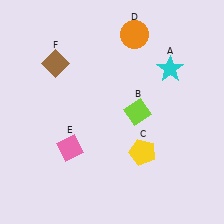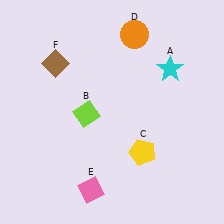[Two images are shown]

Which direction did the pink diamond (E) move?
The pink diamond (E) moved down.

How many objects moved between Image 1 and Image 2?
2 objects moved between the two images.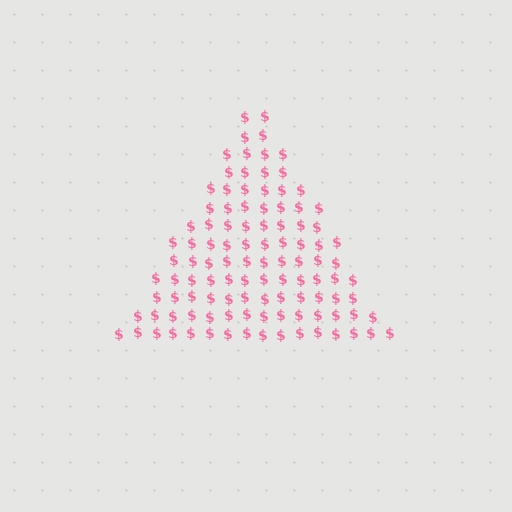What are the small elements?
The small elements are dollar signs.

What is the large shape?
The large shape is a triangle.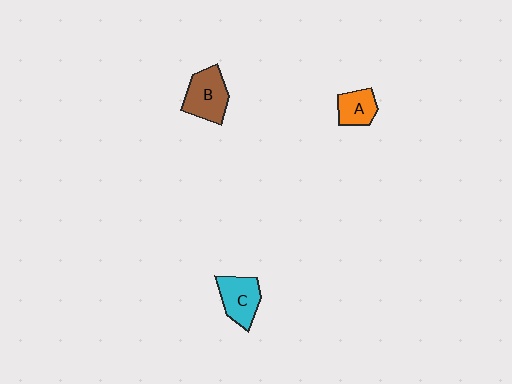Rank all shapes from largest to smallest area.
From largest to smallest: B (brown), C (cyan), A (orange).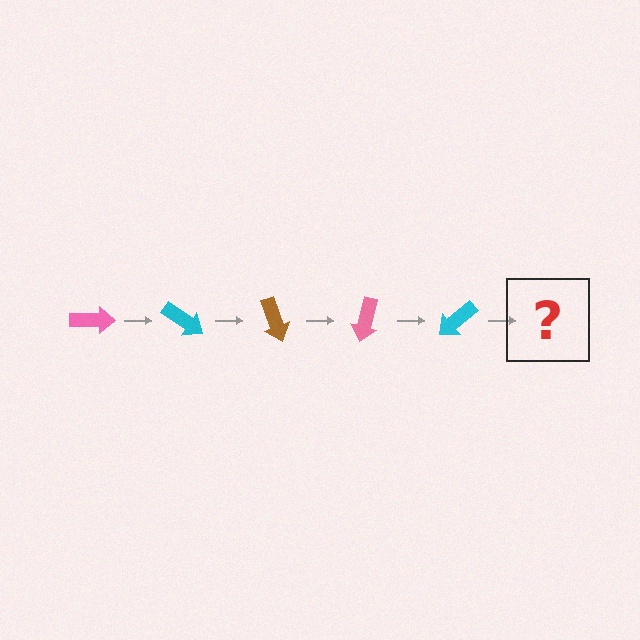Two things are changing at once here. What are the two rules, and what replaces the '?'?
The two rules are that it rotates 35 degrees each step and the color cycles through pink, cyan, and brown. The '?' should be a brown arrow, rotated 175 degrees from the start.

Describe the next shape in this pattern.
It should be a brown arrow, rotated 175 degrees from the start.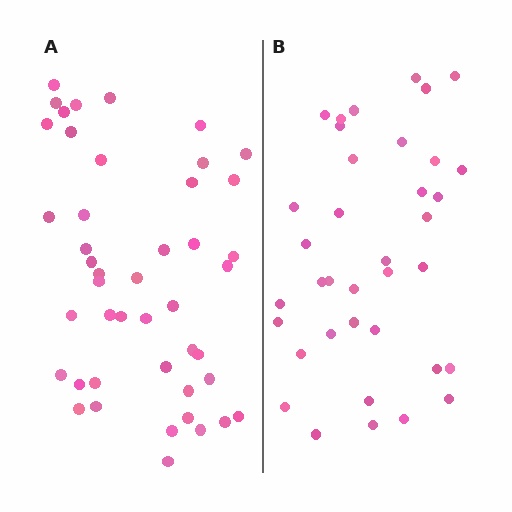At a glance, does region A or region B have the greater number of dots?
Region A (the left region) has more dots.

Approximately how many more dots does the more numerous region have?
Region A has roughly 8 or so more dots than region B.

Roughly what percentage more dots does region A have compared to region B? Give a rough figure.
About 20% more.